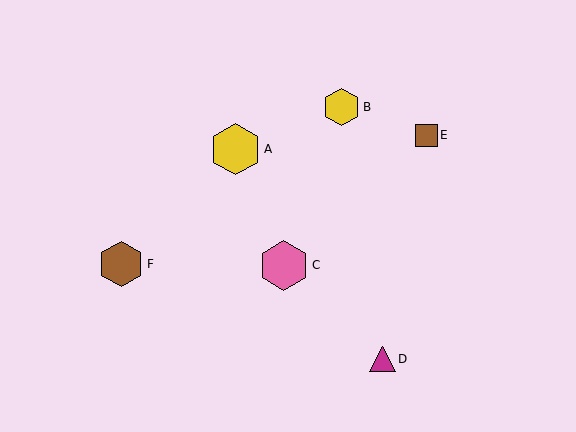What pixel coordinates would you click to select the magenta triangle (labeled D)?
Click at (382, 359) to select the magenta triangle D.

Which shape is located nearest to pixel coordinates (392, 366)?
The magenta triangle (labeled D) at (382, 359) is nearest to that location.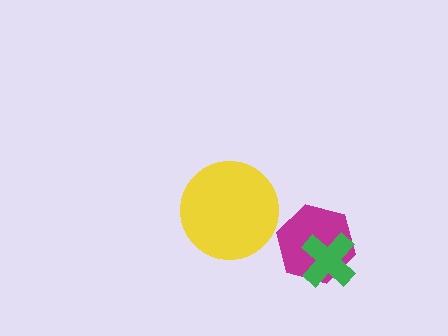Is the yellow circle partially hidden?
No, no other shape covers it.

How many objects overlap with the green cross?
1 object overlaps with the green cross.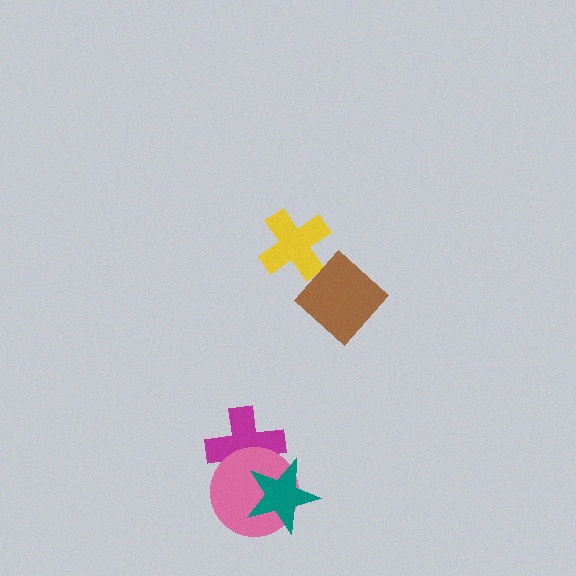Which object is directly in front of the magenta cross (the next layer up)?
The pink circle is directly in front of the magenta cross.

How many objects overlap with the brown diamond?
0 objects overlap with the brown diamond.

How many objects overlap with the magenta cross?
2 objects overlap with the magenta cross.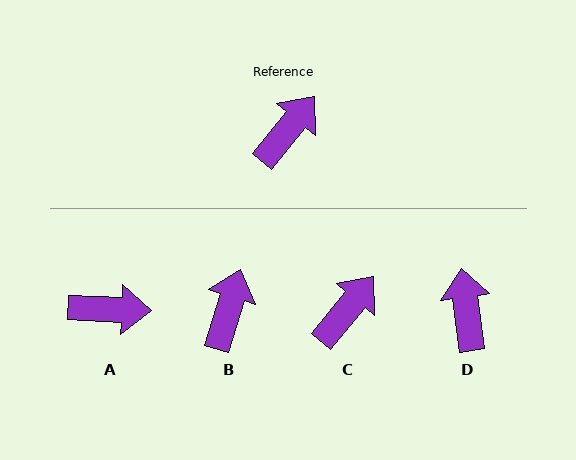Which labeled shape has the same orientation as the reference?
C.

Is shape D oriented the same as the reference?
No, it is off by about 47 degrees.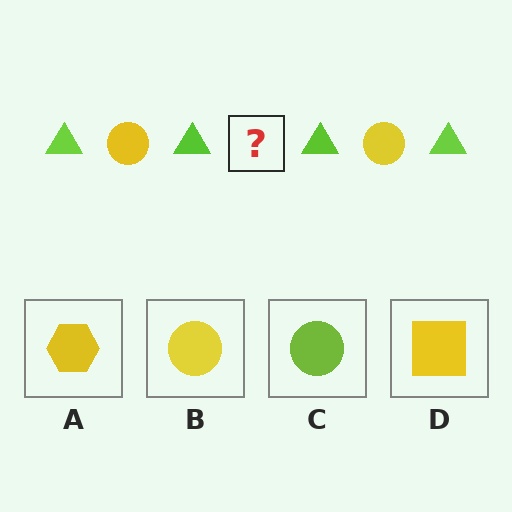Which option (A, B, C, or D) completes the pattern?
B.